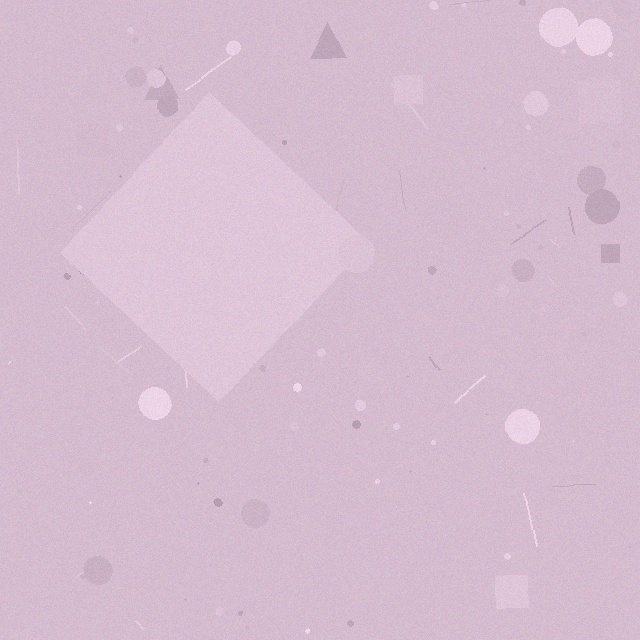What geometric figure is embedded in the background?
A diamond is embedded in the background.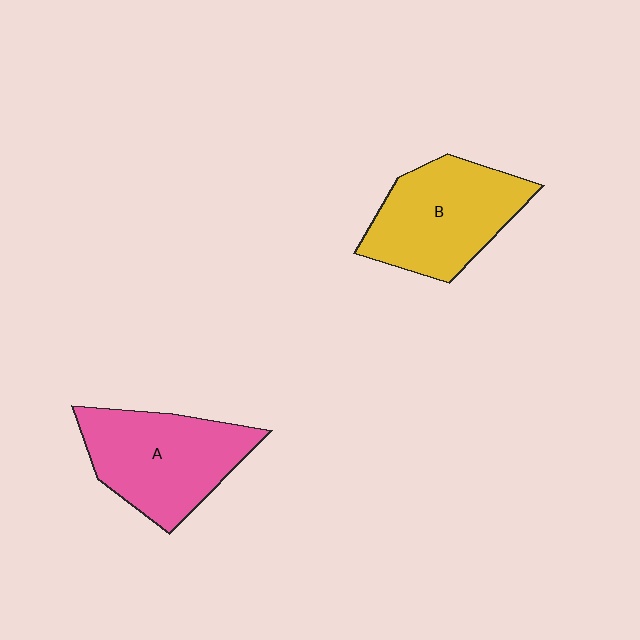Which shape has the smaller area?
Shape B (yellow).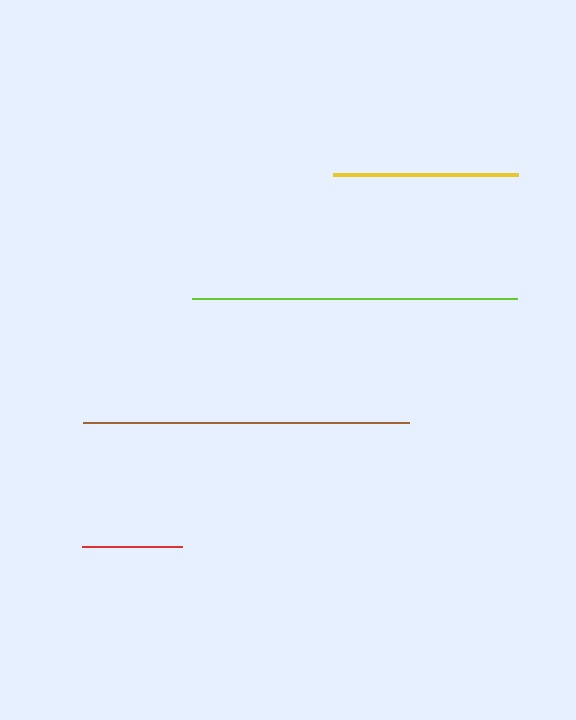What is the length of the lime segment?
The lime segment is approximately 325 pixels long.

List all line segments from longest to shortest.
From longest to shortest: brown, lime, yellow, red.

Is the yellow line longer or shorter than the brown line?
The brown line is longer than the yellow line.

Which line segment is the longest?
The brown line is the longest at approximately 327 pixels.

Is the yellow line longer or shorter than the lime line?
The lime line is longer than the yellow line.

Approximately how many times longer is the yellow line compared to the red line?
The yellow line is approximately 1.9 times the length of the red line.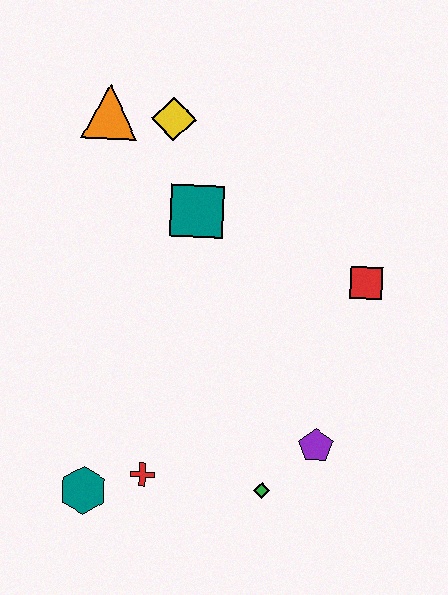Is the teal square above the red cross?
Yes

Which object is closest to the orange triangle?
The yellow diamond is closest to the orange triangle.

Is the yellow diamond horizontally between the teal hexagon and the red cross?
No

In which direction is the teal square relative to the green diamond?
The teal square is above the green diamond.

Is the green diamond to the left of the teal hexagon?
No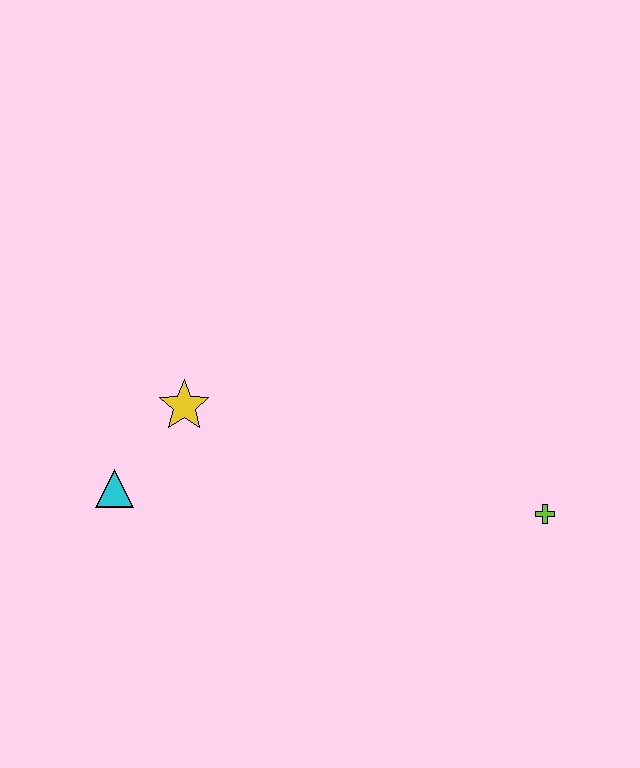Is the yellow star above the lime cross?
Yes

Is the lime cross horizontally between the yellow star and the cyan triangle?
No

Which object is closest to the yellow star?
The cyan triangle is closest to the yellow star.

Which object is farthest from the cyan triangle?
The lime cross is farthest from the cyan triangle.